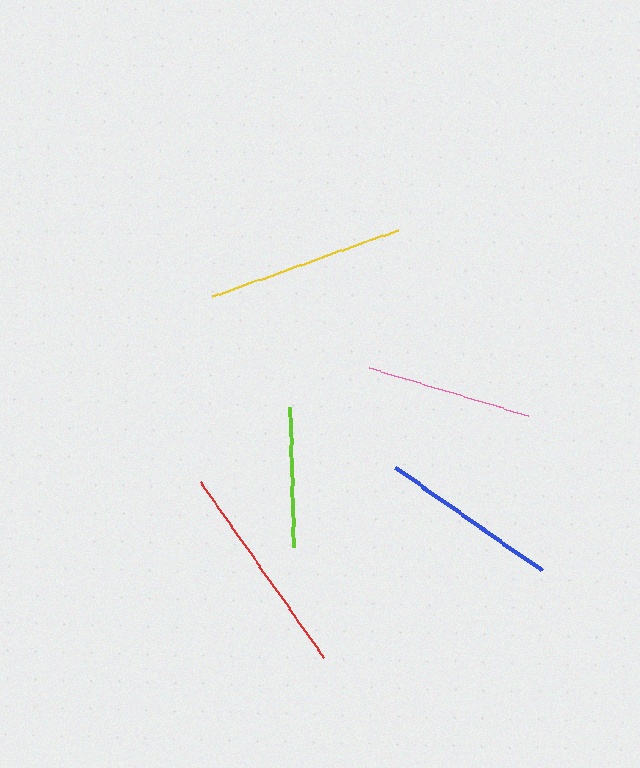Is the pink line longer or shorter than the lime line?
The pink line is longer than the lime line.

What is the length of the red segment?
The red segment is approximately 216 pixels long.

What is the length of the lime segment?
The lime segment is approximately 140 pixels long.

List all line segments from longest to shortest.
From longest to shortest: red, yellow, blue, pink, lime.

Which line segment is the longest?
The red line is the longest at approximately 216 pixels.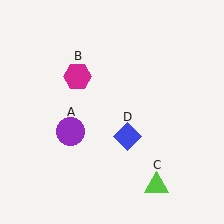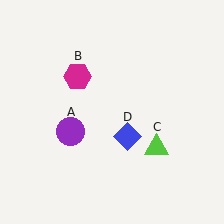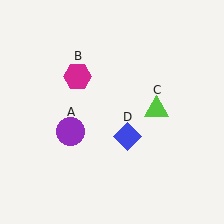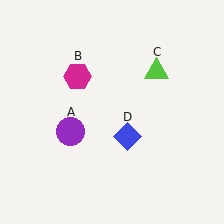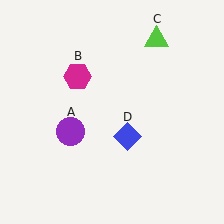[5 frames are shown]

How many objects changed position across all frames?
1 object changed position: lime triangle (object C).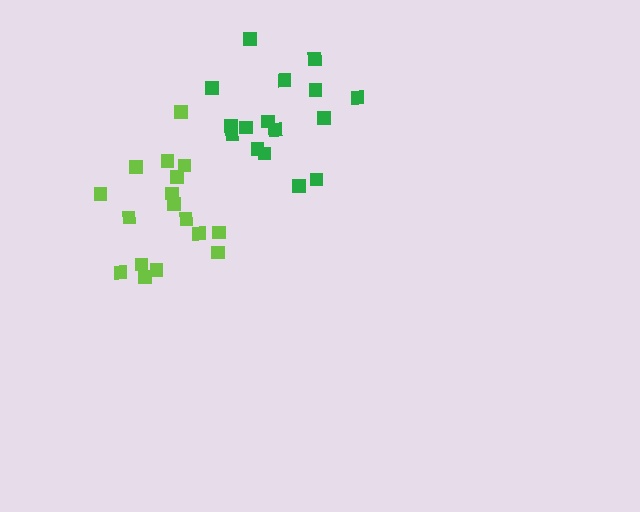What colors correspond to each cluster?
The clusters are colored: green, lime.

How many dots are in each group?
Group 1: 16 dots, Group 2: 17 dots (33 total).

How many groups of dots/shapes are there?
There are 2 groups.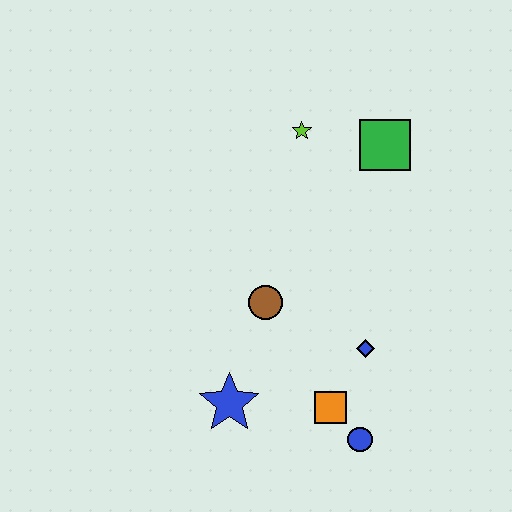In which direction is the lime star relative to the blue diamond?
The lime star is above the blue diamond.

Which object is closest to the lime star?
The green square is closest to the lime star.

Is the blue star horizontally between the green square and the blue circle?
No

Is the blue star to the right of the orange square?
No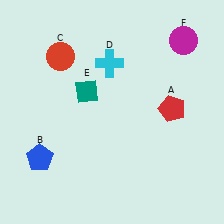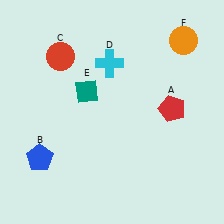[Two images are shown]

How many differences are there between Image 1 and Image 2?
There is 1 difference between the two images.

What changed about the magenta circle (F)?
In Image 1, F is magenta. In Image 2, it changed to orange.